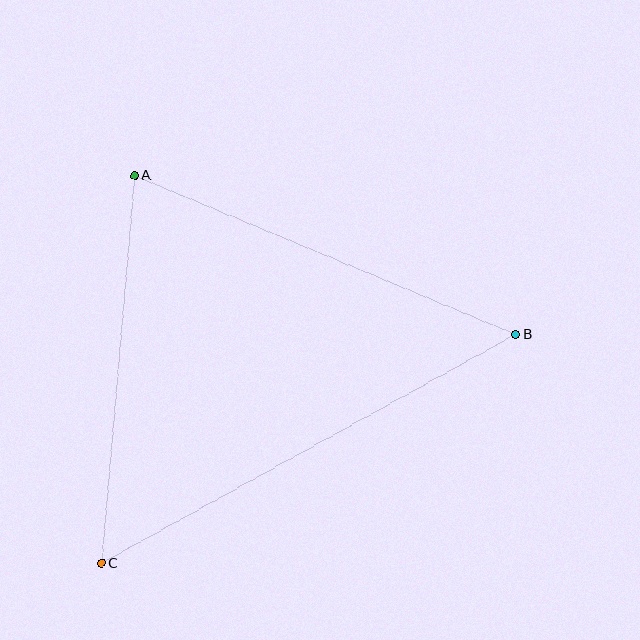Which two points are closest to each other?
Points A and C are closest to each other.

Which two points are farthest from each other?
Points B and C are farthest from each other.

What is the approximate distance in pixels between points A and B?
The distance between A and B is approximately 413 pixels.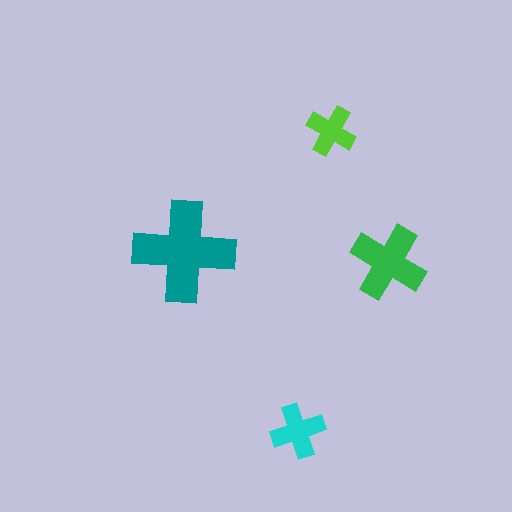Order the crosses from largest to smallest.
the teal one, the green one, the cyan one, the lime one.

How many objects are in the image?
There are 4 objects in the image.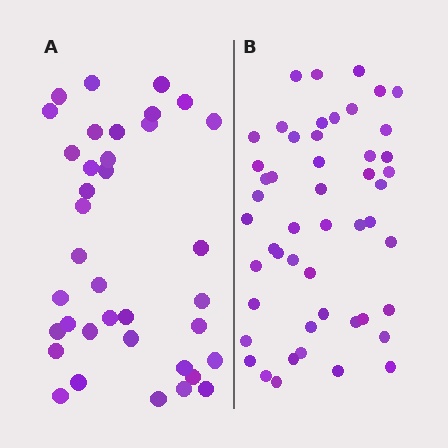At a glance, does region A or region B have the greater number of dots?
Region B (the right region) has more dots.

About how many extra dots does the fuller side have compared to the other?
Region B has approximately 15 more dots than region A.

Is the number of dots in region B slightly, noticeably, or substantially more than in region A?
Region B has noticeably more, but not dramatically so. The ratio is roughly 1.4 to 1.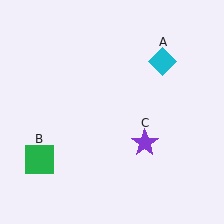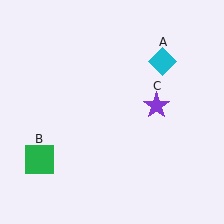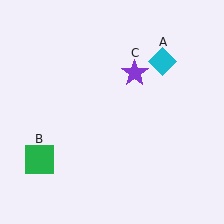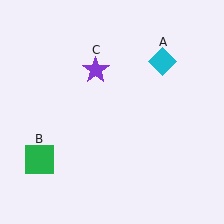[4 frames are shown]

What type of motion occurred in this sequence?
The purple star (object C) rotated counterclockwise around the center of the scene.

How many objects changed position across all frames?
1 object changed position: purple star (object C).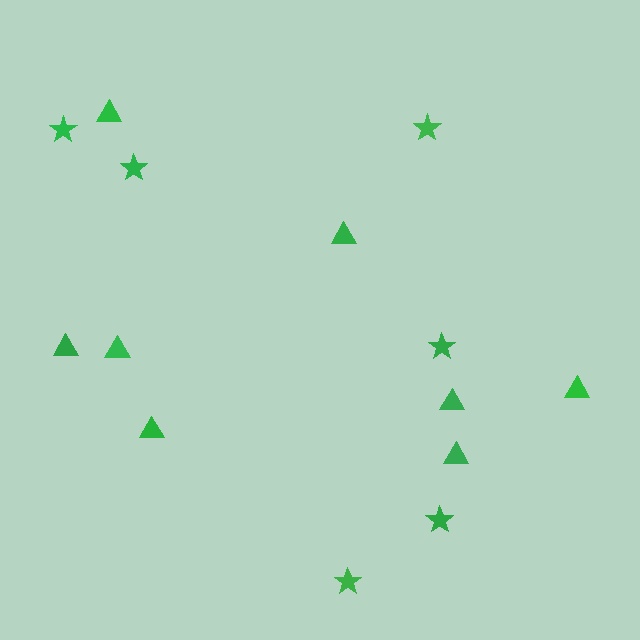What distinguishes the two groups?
There are 2 groups: one group of stars (6) and one group of triangles (8).